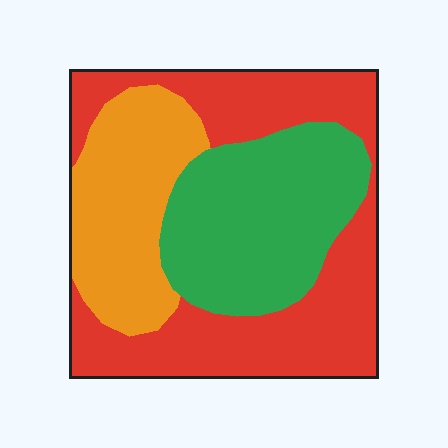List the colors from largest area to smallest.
From largest to smallest: red, green, orange.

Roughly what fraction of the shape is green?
Green takes up between a sixth and a third of the shape.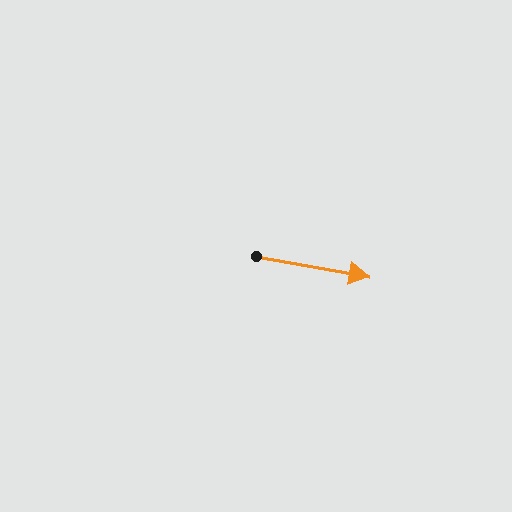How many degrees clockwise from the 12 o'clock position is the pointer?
Approximately 100 degrees.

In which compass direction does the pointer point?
East.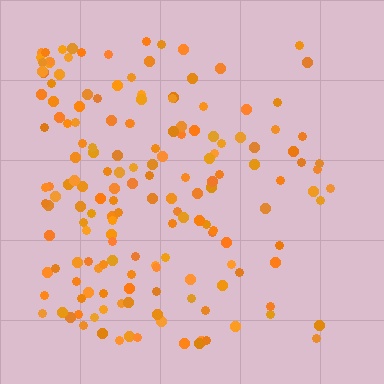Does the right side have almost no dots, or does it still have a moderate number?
Still a moderate number, just noticeably fewer than the left.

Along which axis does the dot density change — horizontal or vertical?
Horizontal.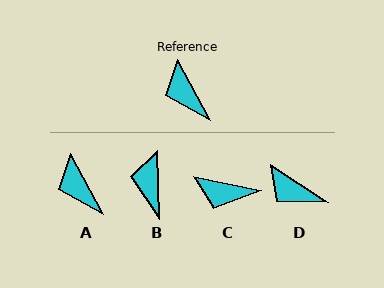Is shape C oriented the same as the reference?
No, it is off by about 50 degrees.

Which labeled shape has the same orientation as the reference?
A.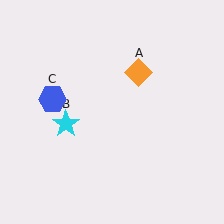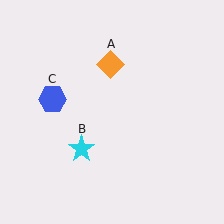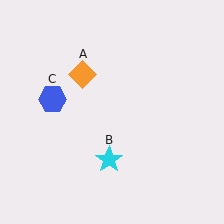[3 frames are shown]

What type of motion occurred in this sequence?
The orange diamond (object A), cyan star (object B) rotated counterclockwise around the center of the scene.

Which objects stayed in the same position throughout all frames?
Blue hexagon (object C) remained stationary.